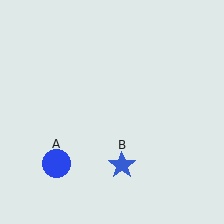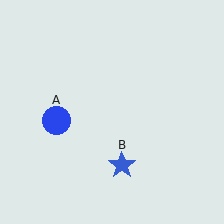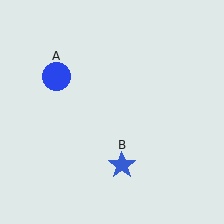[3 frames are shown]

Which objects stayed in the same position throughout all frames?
Blue star (object B) remained stationary.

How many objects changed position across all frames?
1 object changed position: blue circle (object A).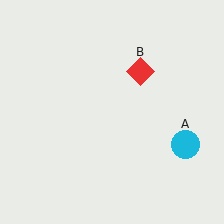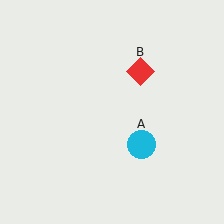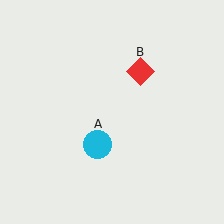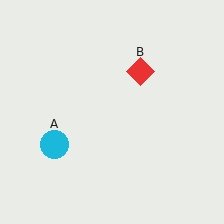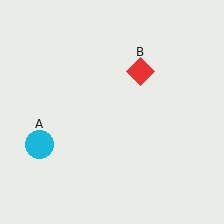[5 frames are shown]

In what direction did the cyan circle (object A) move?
The cyan circle (object A) moved left.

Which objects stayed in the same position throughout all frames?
Red diamond (object B) remained stationary.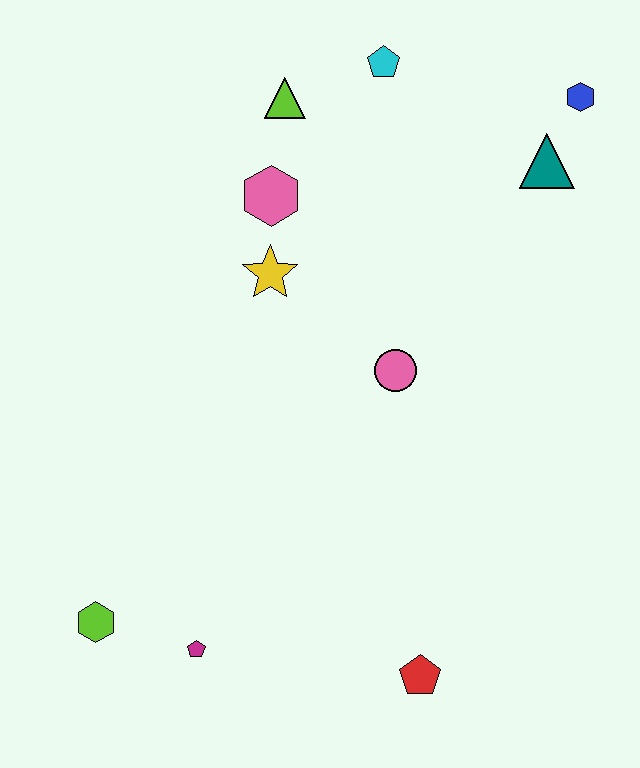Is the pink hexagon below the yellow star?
No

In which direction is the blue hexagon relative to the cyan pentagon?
The blue hexagon is to the right of the cyan pentagon.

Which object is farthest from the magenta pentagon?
The blue hexagon is farthest from the magenta pentagon.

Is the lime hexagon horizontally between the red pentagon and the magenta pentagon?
No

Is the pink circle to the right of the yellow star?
Yes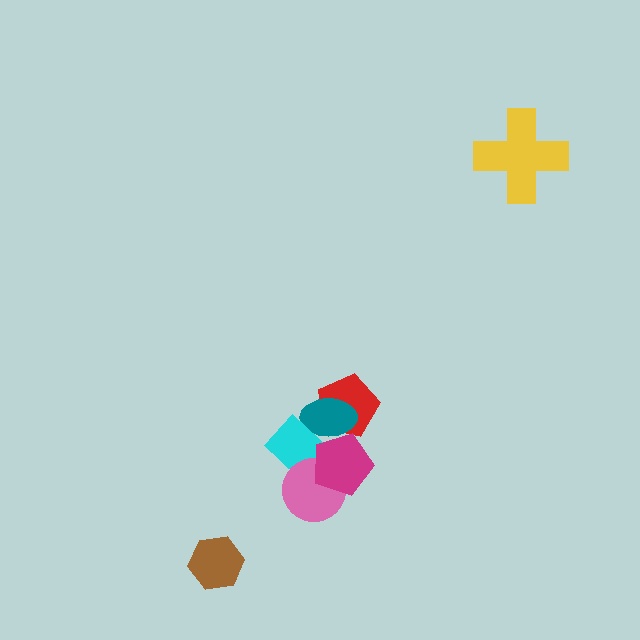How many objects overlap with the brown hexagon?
0 objects overlap with the brown hexagon.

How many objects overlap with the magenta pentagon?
4 objects overlap with the magenta pentagon.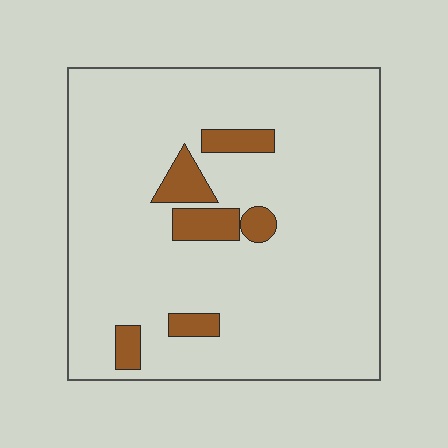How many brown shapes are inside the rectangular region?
6.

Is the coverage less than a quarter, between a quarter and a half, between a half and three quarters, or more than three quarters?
Less than a quarter.